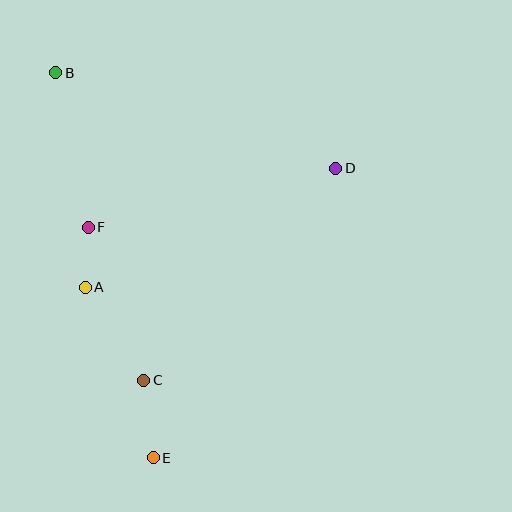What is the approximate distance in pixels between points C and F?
The distance between C and F is approximately 163 pixels.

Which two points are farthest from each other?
Points B and E are farthest from each other.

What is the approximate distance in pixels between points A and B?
The distance between A and B is approximately 216 pixels.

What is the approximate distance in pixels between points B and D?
The distance between B and D is approximately 296 pixels.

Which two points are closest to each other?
Points A and F are closest to each other.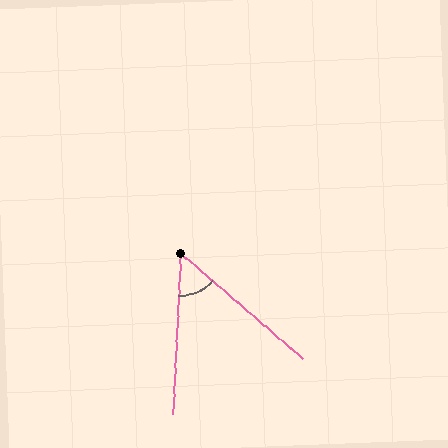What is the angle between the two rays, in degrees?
Approximately 52 degrees.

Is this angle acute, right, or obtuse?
It is acute.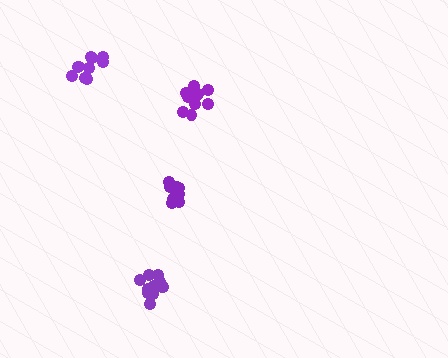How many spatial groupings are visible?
There are 4 spatial groupings.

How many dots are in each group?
Group 1: 14 dots, Group 2: 10 dots, Group 3: 10 dots, Group 4: 14 dots (48 total).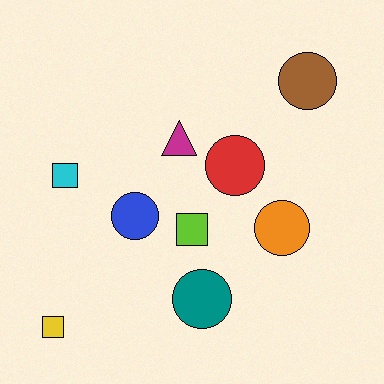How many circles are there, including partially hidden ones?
There are 5 circles.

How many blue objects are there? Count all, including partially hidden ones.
There is 1 blue object.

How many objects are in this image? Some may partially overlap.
There are 9 objects.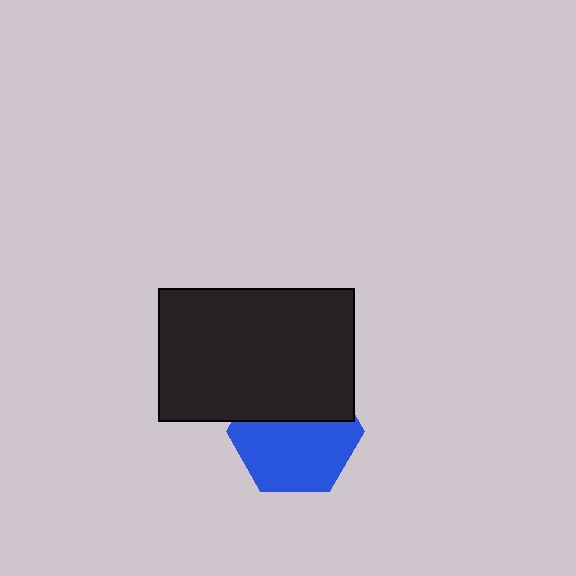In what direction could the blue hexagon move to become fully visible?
The blue hexagon could move down. That would shift it out from behind the black rectangle entirely.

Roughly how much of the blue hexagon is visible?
About half of it is visible (roughly 61%).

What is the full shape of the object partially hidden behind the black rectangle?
The partially hidden object is a blue hexagon.